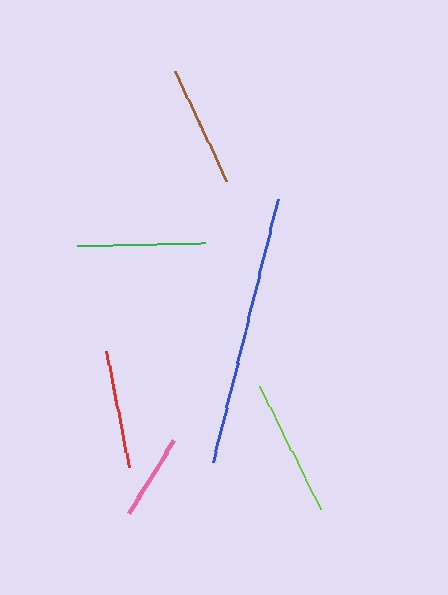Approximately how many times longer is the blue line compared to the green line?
The blue line is approximately 2.1 times the length of the green line.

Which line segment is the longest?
The blue line is the longest at approximately 272 pixels.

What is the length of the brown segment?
The brown segment is approximately 122 pixels long.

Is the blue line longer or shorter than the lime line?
The blue line is longer than the lime line.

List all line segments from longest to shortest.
From longest to shortest: blue, lime, green, brown, red, pink.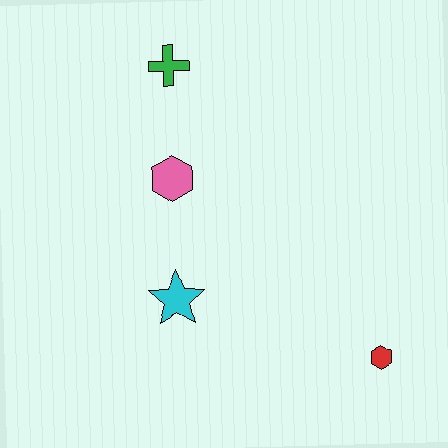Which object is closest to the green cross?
The pink hexagon is closest to the green cross.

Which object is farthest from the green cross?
The red hexagon is farthest from the green cross.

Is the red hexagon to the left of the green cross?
No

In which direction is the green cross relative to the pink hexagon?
The green cross is above the pink hexagon.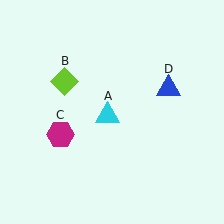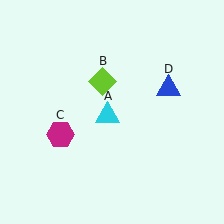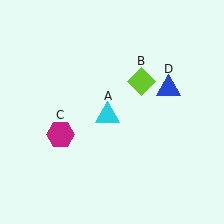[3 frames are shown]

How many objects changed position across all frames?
1 object changed position: lime diamond (object B).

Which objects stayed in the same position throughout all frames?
Cyan triangle (object A) and magenta hexagon (object C) and blue triangle (object D) remained stationary.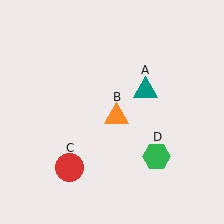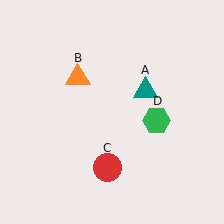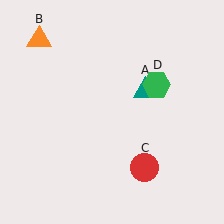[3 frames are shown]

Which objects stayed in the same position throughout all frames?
Teal triangle (object A) remained stationary.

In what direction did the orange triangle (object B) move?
The orange triangle (object B) moved up and to the left.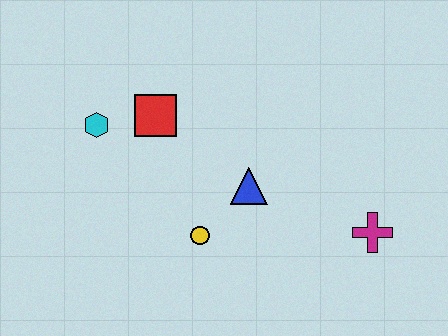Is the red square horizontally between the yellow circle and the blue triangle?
No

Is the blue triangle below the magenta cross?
No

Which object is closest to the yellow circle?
The blue triangle is closest to the yellow circle.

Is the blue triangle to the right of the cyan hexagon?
Yes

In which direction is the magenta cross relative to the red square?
The magenta cross is to the right of the red square.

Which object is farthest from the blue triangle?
The cyan hexagon is farthest from the blue triangle.